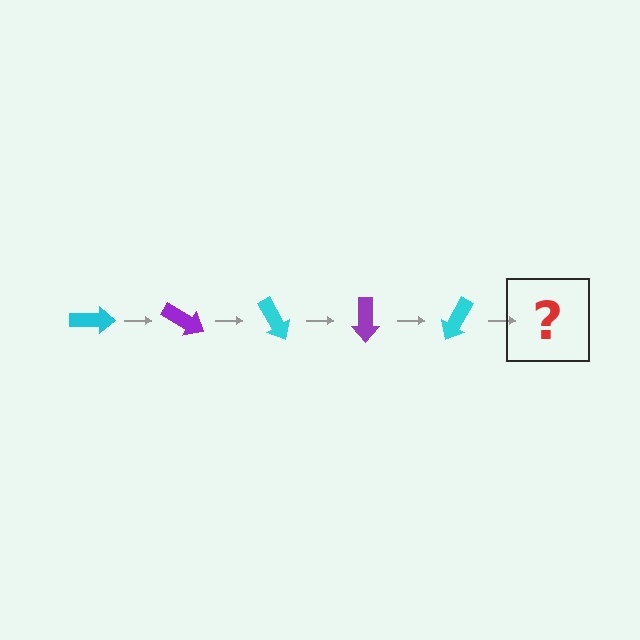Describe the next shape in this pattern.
It should be a purple arrow, rotated 150 degrees from the start.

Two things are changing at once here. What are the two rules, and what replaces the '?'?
The two rules are that it rotates 30 degrees each step and the color cycles through cyan and purple. The '?' should be a purple arrow, rotated 150 degrees from the start.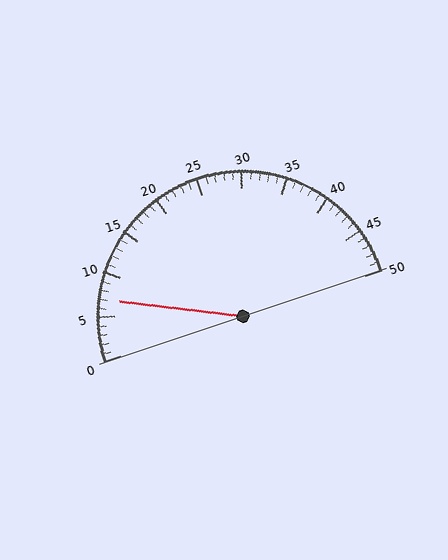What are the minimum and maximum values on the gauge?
The gauge ranges from 0 to 50.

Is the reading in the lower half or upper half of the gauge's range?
The reading is in the lower half of the range (0 to 50).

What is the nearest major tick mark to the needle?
The nearest major tick mark is 5.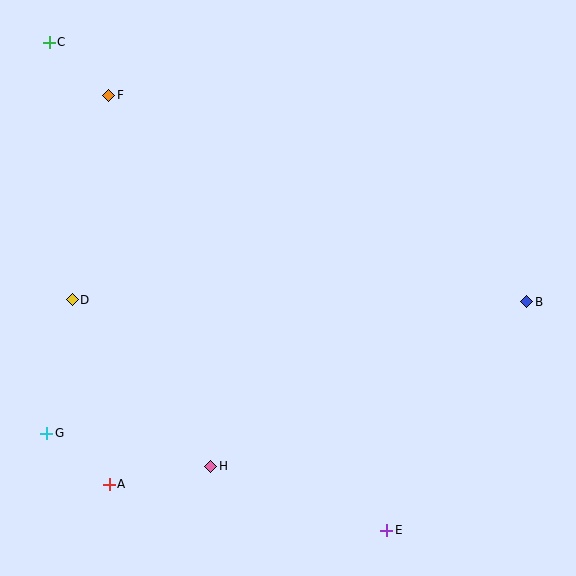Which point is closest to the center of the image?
Point H at (211, 466) is closest to the center.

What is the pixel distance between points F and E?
The distance between F and E is 516 pixels.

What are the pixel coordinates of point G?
Point G is at (47, 433).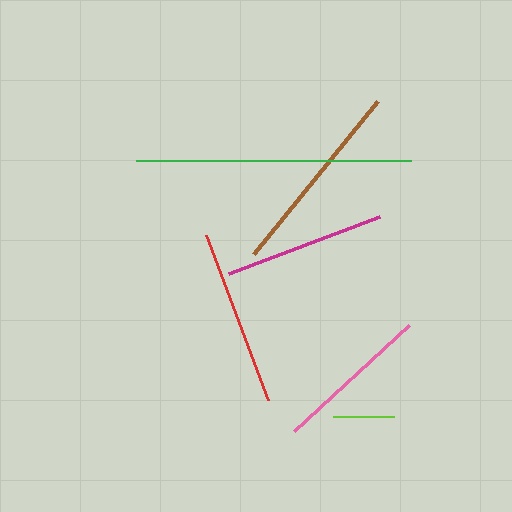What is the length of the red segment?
The red segment is approximately 175 pixels long.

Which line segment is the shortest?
The lime line is the shortest at approximately 61 pixels.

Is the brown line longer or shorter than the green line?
The green line is longer than the brown line.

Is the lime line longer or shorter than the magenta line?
The magenta line is longer than the lime line.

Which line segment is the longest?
The green line is the longest at approximately 275 pixels.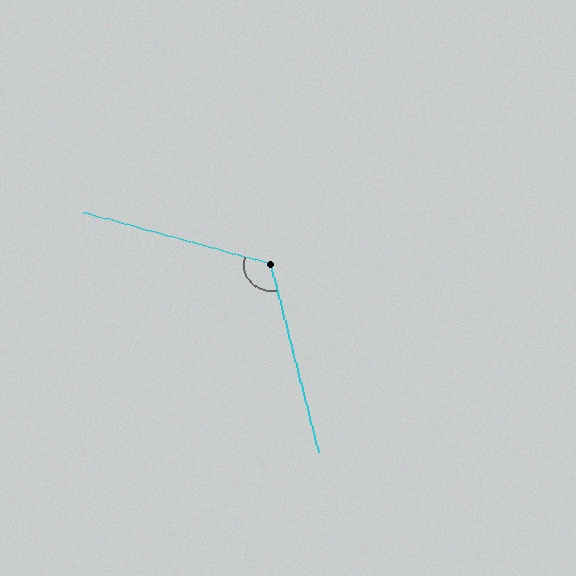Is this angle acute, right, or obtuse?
It is obtuse.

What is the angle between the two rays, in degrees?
Approximately 120 degrees.